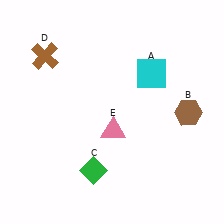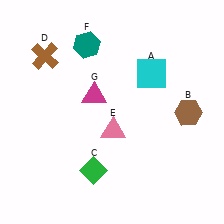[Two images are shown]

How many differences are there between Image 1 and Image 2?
There are 2 differences between the two images.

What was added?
A teal hexagon (F), a magenta triangle (G) were added in Image 2.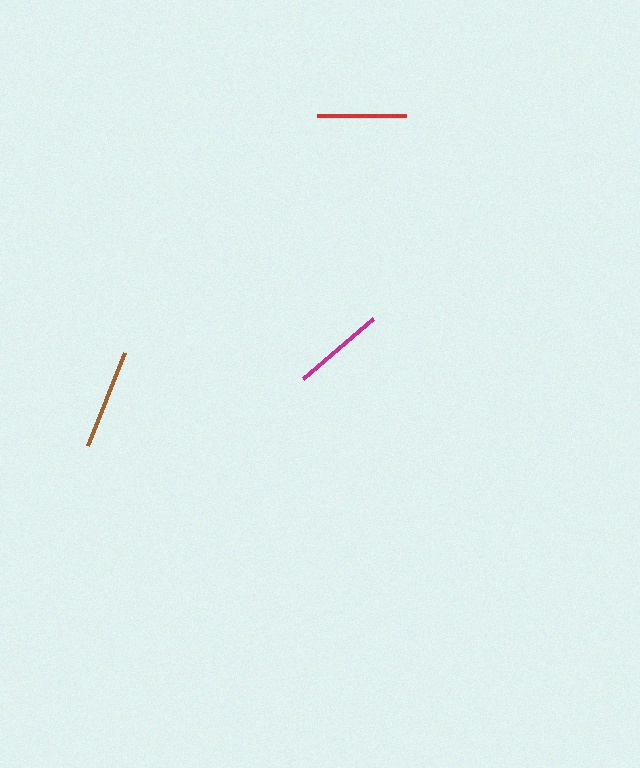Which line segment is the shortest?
The red line is the shortest at approximately 89 pixels.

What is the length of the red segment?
The red segment is approximately 89 pixels long.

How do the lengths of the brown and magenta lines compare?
The brown and magenta lines are approximately the same length.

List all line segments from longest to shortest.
From longest to shortest: brown, magenta, red.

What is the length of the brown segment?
The brown segment is approximately 100 pixels long.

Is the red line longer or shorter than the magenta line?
The magenta line is longer than the red line.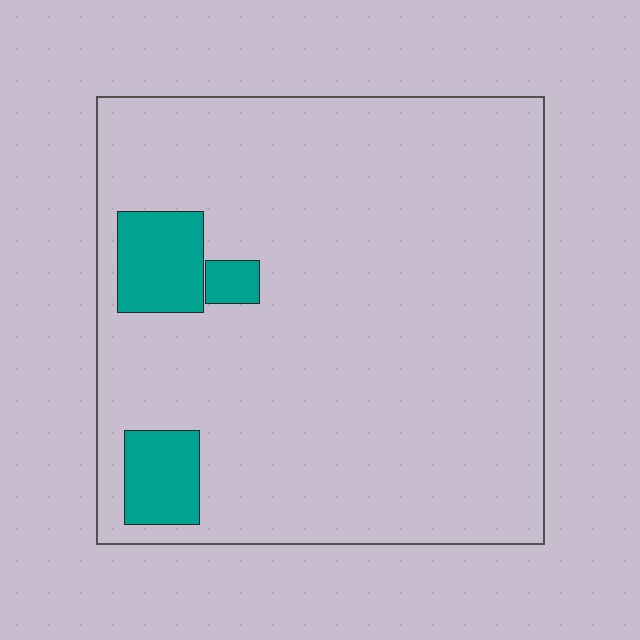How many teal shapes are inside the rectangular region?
3.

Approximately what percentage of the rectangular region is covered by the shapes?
Approximately 10%.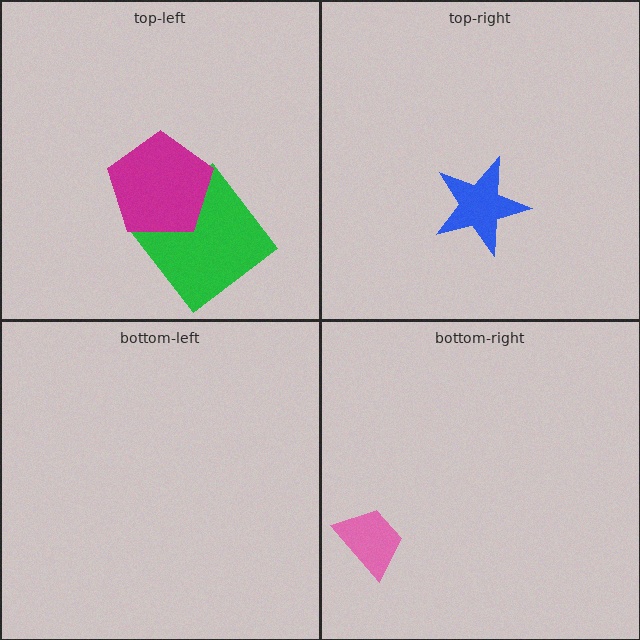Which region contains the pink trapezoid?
The bottom-right region.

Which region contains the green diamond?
The top-left region.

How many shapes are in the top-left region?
2.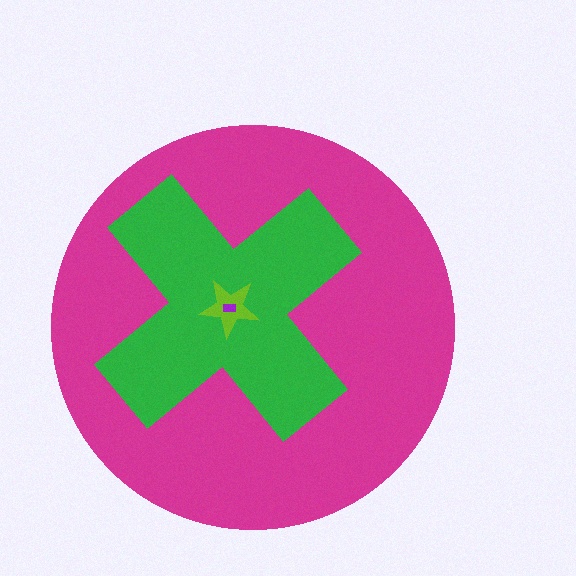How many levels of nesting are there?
4.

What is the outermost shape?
The magenta circle.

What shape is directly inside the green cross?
The lime star.